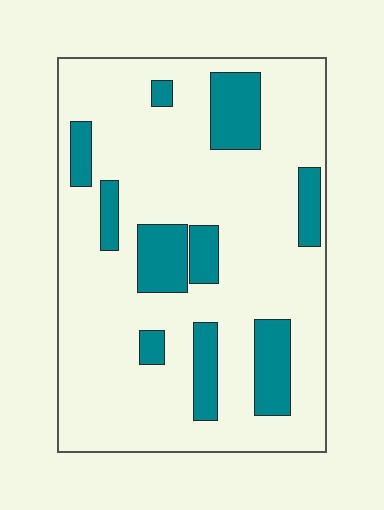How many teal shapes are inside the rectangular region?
10.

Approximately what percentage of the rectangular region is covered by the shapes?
Approximately 20%.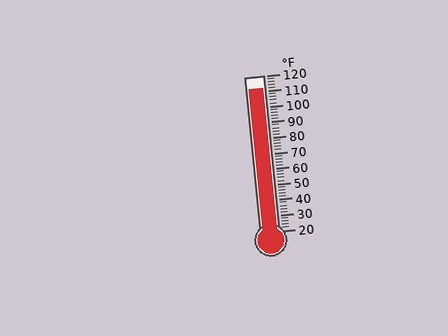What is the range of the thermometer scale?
The thermometer scale ranges from 20°F to 120°F.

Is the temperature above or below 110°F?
The temperature is above 110°F.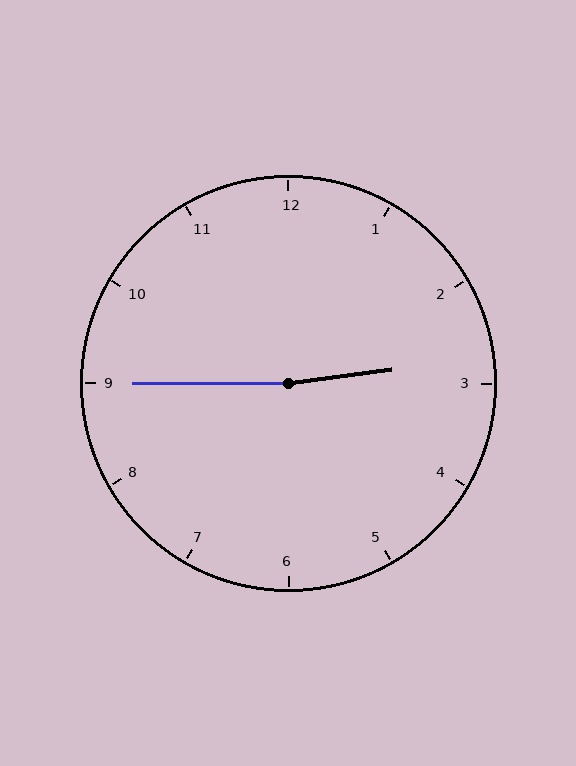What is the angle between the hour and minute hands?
Approximately 172 degrees.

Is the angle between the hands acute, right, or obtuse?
It is obtuse.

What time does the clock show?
2:45.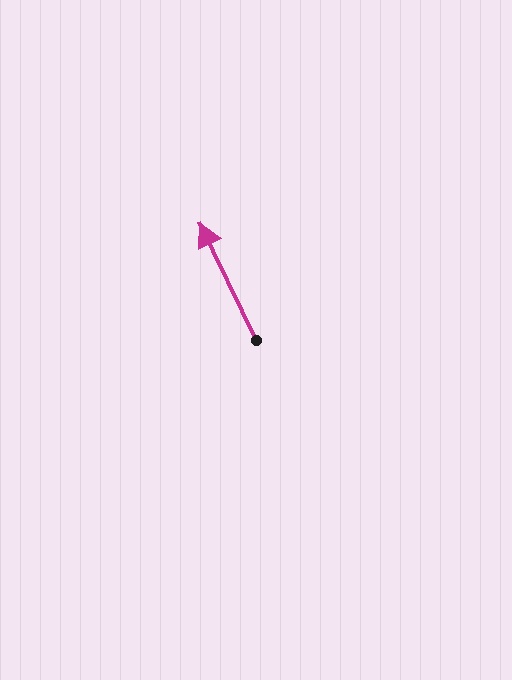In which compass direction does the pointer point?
Northwest.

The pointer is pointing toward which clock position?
Roughly 11 o'clock.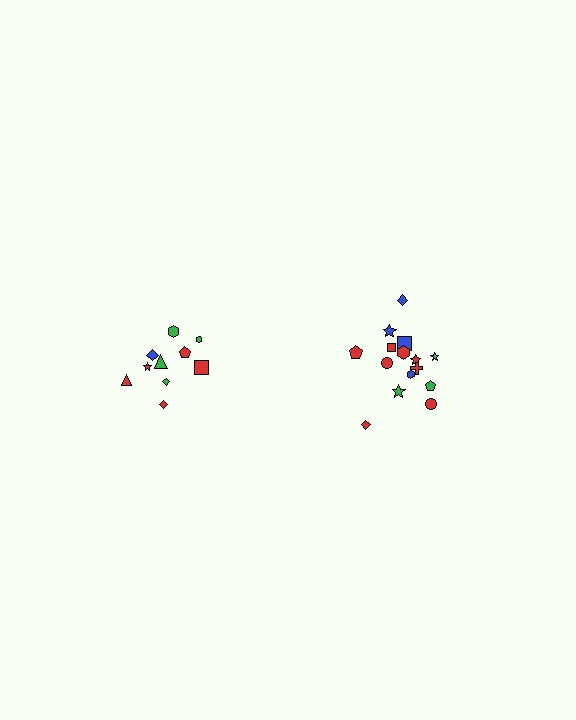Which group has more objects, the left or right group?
The right group.